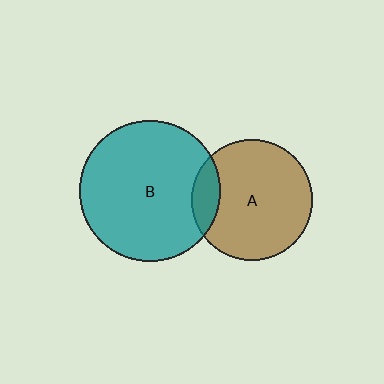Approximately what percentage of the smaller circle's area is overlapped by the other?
Approximately 15%.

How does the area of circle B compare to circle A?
Approximately 1.3 times.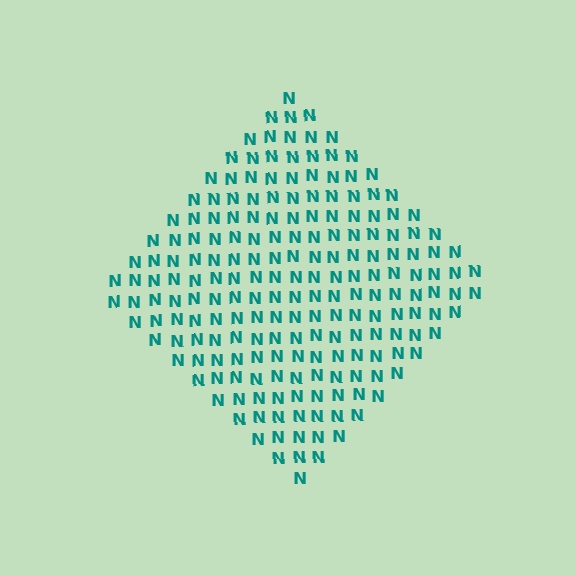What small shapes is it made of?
It is made of small letter N's.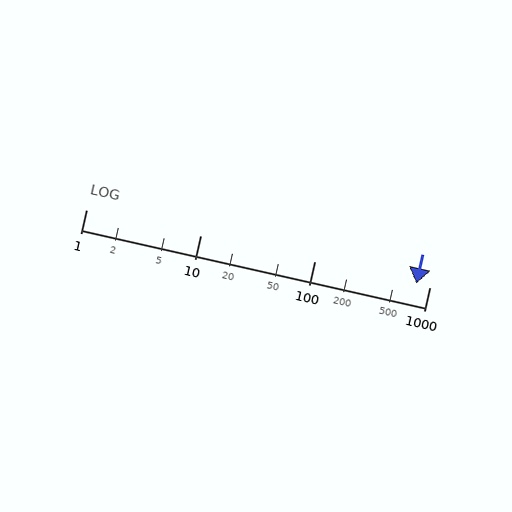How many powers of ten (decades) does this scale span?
The scale spans 3 decades, from 1 to 1000.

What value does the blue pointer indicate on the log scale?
The pointer indicates approximately 760.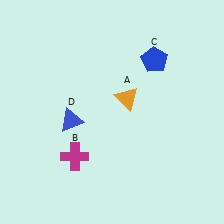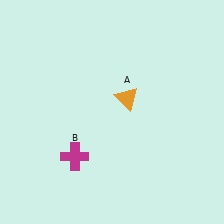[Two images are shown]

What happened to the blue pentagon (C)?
The blue pentagon (C) was removed in Image 2. It was in the top-right area of Image 1.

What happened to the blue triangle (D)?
The blue triangle (D) was removed in Image 2. It was in the bottom-left area of Image 1.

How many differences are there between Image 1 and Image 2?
There are 2 differences between the two images.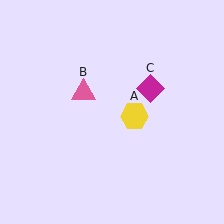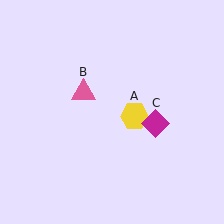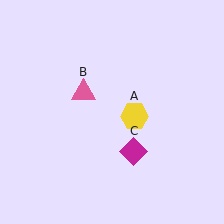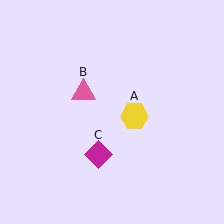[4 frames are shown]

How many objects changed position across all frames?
1 object changed position: magenta diamond (object C).